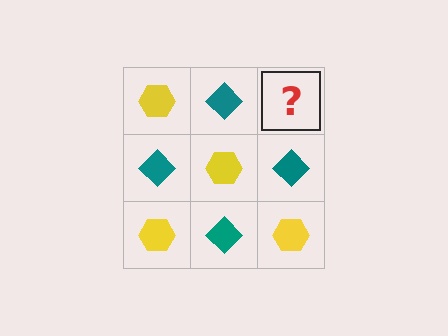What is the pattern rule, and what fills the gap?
The rule is that it alternates yellow hexagon and teal diamond in a checkerboard pattern. The gap should be filled with a yellow hexagon.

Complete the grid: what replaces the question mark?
The question mark should be replaced with a yellow hexagon.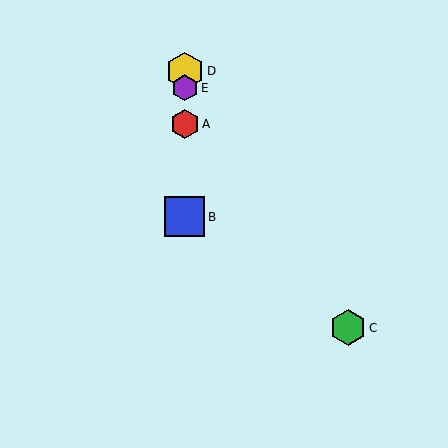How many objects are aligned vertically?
4 objects (A, B, D, E) are aligned vertically.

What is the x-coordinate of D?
Object D is at x≈185.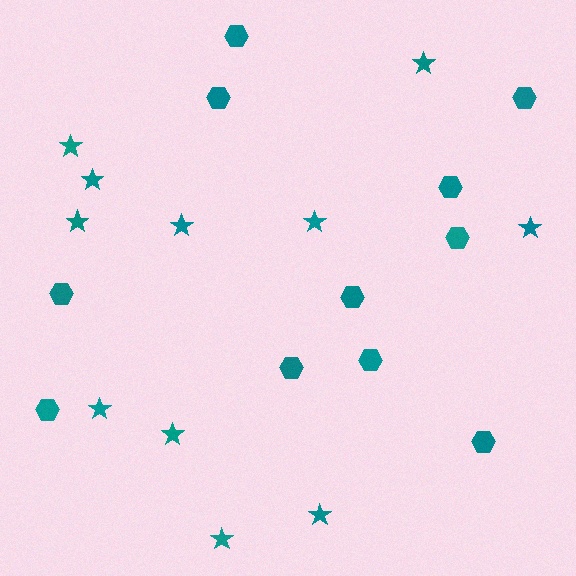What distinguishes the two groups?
There are 2 groups: one group of stars (11) and one group of hexagons (11).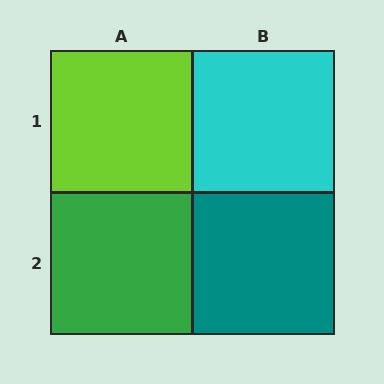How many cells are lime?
1 cell is lime.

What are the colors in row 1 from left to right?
Lime, cyan.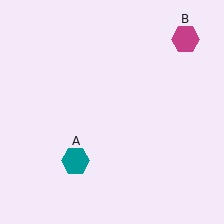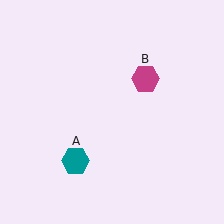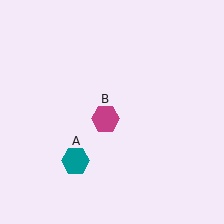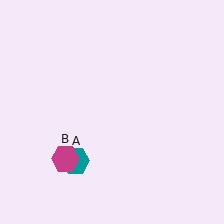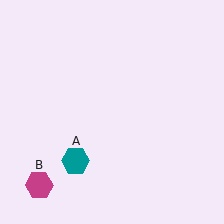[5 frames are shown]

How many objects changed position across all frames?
1 object changed position: magenta hexagon (object B).